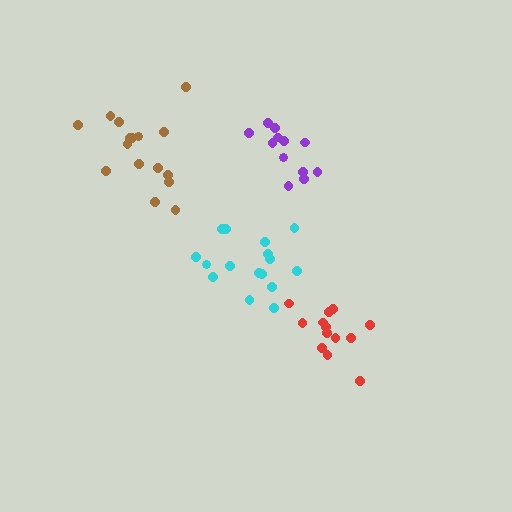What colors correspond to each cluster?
The clusters are colored: purple, brown, cyan, red.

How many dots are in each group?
Group 1: 12 dots, Group 2: 16 dots, Group 3: 16 dots, Group 4: 13 dots (57 total).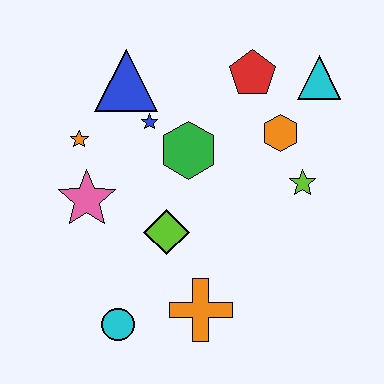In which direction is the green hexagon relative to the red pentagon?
The green hexagon is below the red pentagon.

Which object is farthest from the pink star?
The cyan triangle is farthest from the pink star.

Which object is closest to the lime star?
The orange hexagon is closest to the lime star.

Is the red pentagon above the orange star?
Yes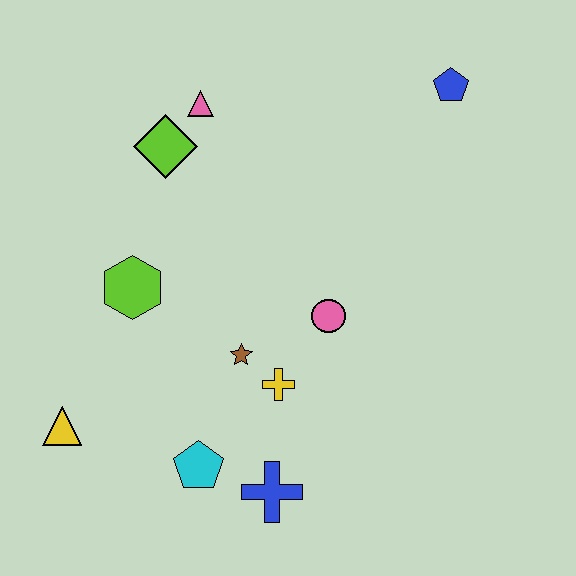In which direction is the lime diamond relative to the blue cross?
The lime diamond is above the blue cross.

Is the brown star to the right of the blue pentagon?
No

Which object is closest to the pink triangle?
The lime diamond is closest to the pink triangle.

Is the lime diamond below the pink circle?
No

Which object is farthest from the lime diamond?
The blue cross is farthest from the lime diamond.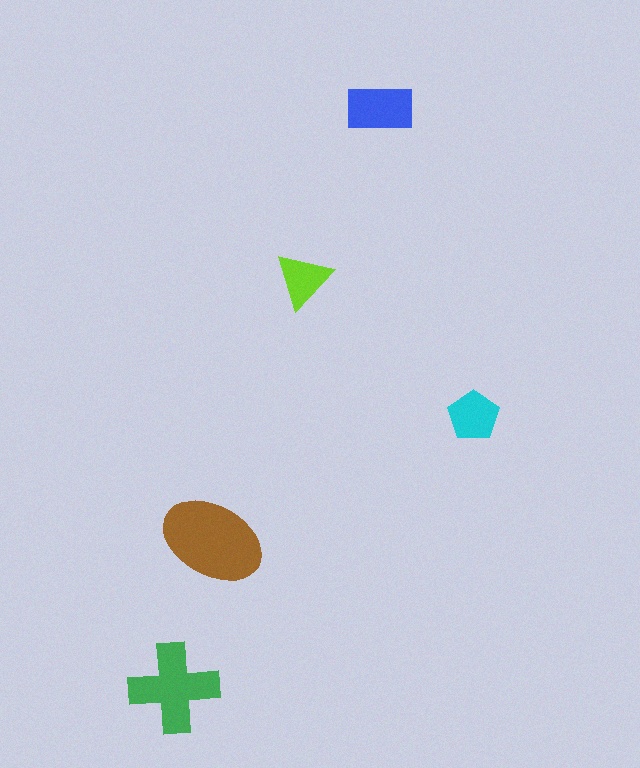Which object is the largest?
The brown ellipse.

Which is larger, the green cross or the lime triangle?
The green cross.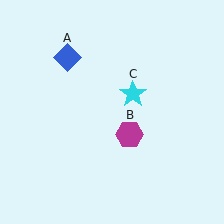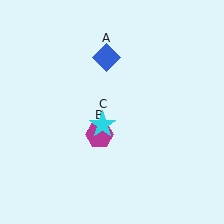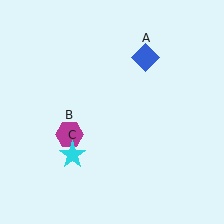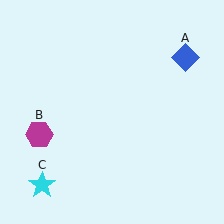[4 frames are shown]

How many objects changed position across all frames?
3 objects changed position: blue diamond (object A), magenta hexagon (object B), cyan star (object C).